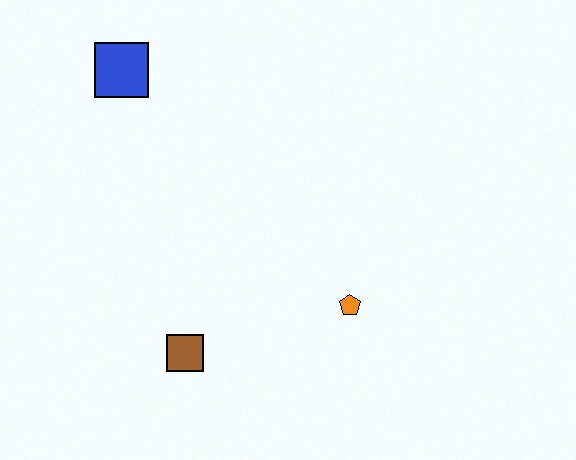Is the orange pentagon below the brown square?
No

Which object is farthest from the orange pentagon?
The blue square is farthest from the orange pentagon.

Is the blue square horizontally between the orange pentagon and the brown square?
No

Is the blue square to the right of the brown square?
No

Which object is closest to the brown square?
The orange pentagon is closest to the brown square.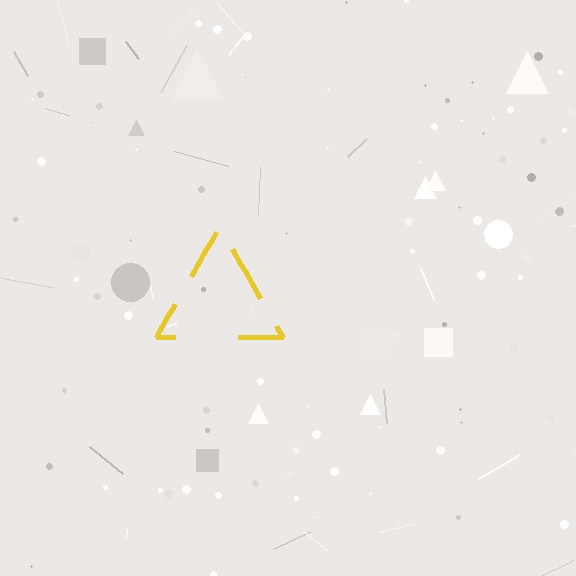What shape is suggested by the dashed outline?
The dashed outline suggests a triangle.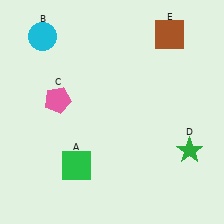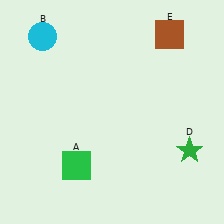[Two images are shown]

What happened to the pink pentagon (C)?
The pink pentagon (C) was removed in Image 2. It was in the top-left area of Image 1.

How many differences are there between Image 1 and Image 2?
There is 1 difference between the two images.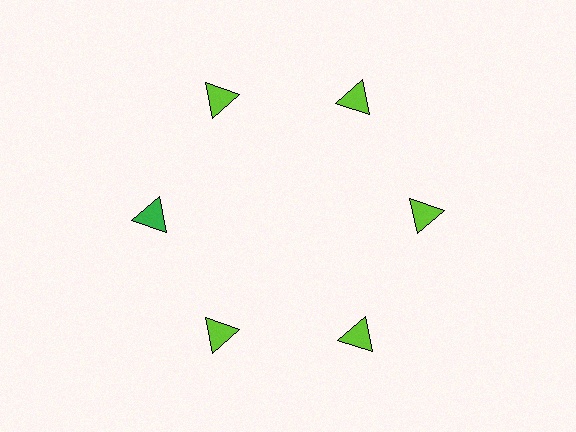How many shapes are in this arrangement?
There are 6 shapes arranged in a ring pattern.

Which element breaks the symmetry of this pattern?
The green triangle at roughly the 9 o'clock position breaks the symmetry. All other shapes are lime triangles.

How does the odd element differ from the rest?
It has a different color: green instead of lime.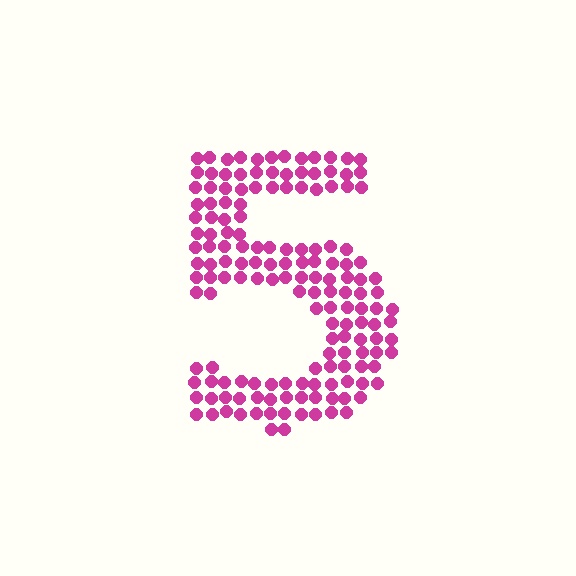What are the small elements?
The small elements are circles.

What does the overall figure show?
The overall figure shows the digit 5.